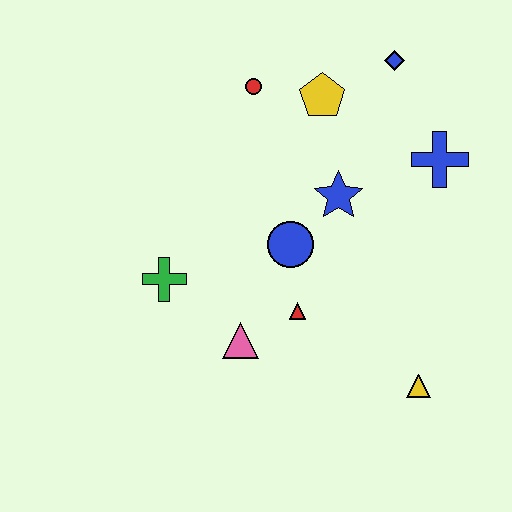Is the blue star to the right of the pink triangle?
Yes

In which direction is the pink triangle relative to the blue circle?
The pink triangle is below the blue circle.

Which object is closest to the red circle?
The yellow pentagon is closest to the red circle.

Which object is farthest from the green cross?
The blue diamond is farthest from the green cross.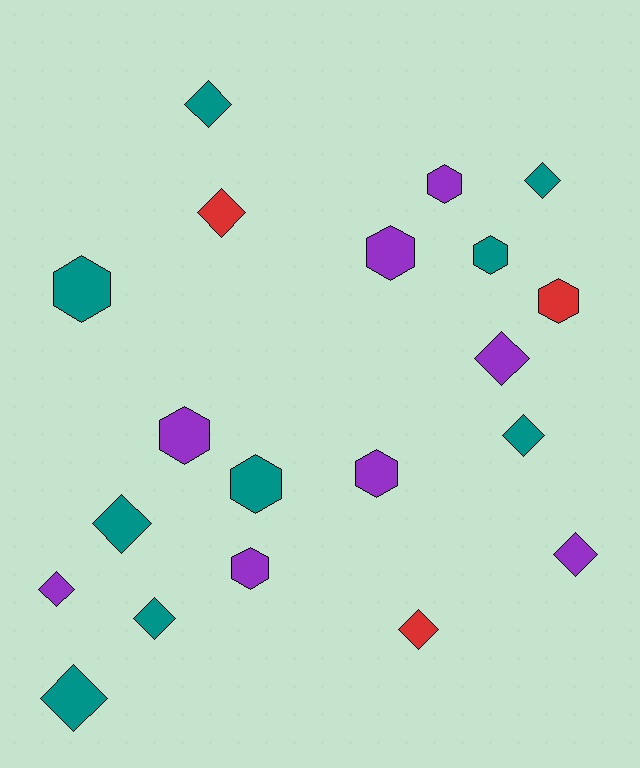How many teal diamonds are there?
There are 6 teal diamonds.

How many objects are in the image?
There are 20 objects.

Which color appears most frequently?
Teal, with 9 objects.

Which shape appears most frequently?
Diamond, with 11 objects.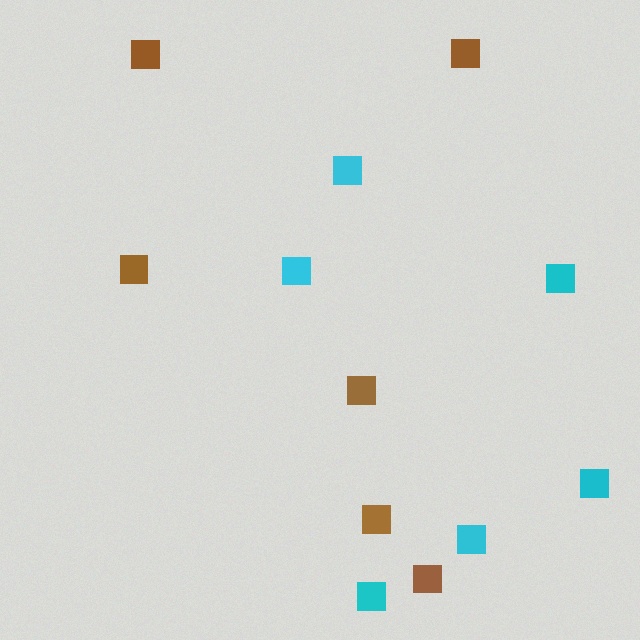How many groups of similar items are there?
There are 2 groups: one group of cyan squares (6) and one group of brown squares (6).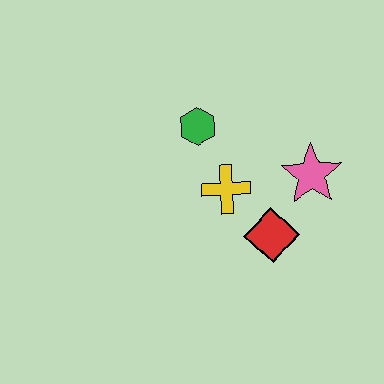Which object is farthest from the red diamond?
The green hexagon is farthest from the red diamond.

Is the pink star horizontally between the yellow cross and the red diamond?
No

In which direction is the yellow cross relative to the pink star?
The yellow cross is to the left of the pink star.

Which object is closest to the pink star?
The red diamond is closest to the pink star.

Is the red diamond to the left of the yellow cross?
No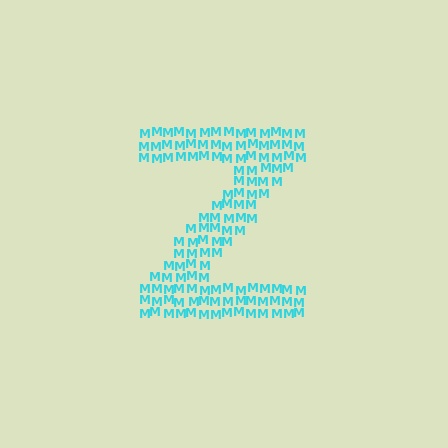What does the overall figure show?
The overall figure shows the letter Z.